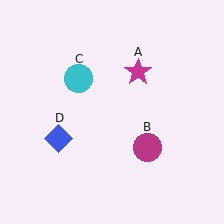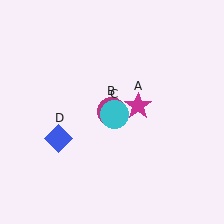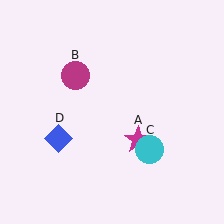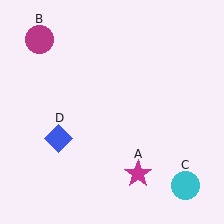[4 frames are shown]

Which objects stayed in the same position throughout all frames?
Blue diamond (object D) remained stationary.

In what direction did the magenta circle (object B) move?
The magenta circle (object B) moved up and to the left.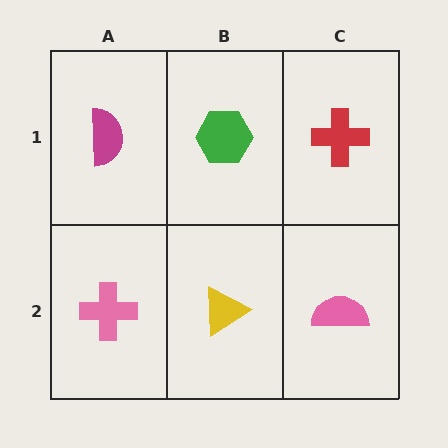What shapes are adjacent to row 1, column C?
A pink semicircle (row 2, column C), a green hexagon (row 1, column B).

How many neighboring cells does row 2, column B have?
3.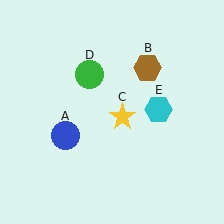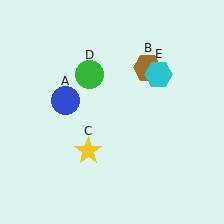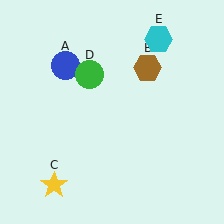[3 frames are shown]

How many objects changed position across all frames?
3 objects changed position: blue circle (object A), yellow star (object C), cyan hexagon (object E).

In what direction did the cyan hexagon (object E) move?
The cyan hexagon (object E) moved up.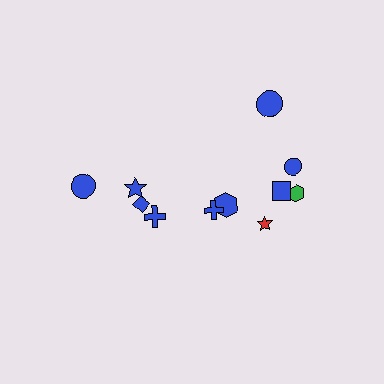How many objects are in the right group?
There are 7 objects.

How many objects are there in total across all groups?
There are 11 objects.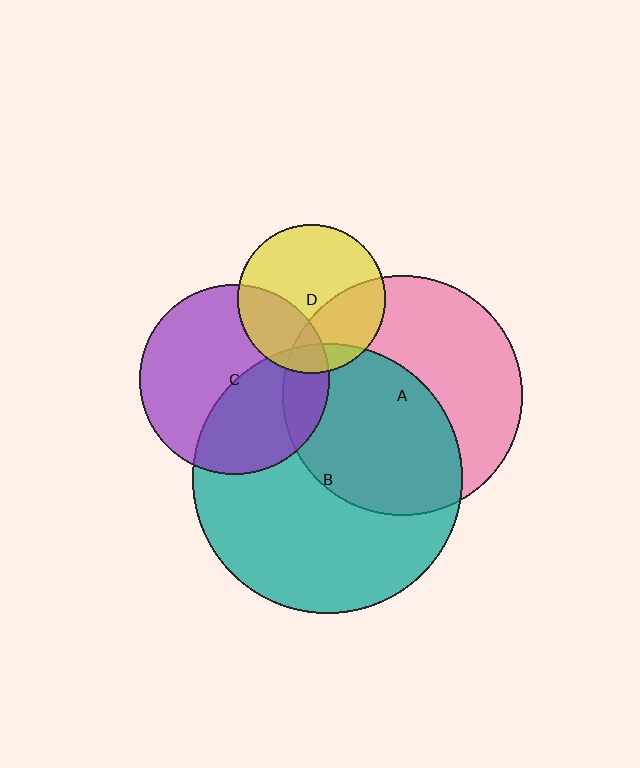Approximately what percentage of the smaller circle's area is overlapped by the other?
Approximately 15%.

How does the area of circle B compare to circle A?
Approximately 1.3 times.